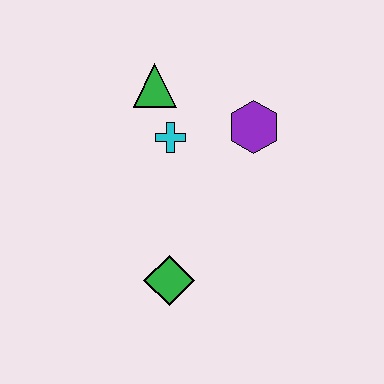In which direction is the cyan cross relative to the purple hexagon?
The cyan cross is to the left of the purple hexagon.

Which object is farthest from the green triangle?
The green diamond is farthest from the green triangle.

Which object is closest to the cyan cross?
The green triangle is closest to the cyan cross.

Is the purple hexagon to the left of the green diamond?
No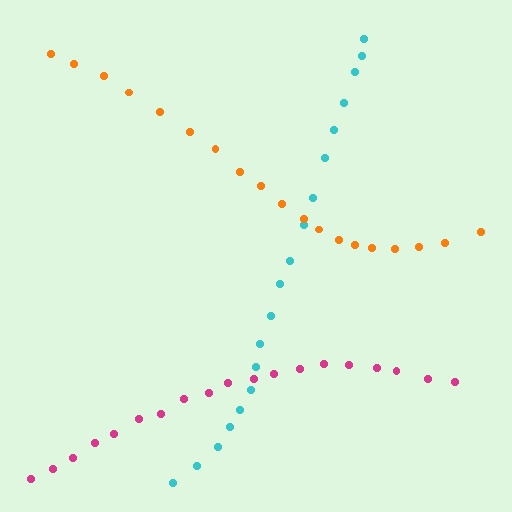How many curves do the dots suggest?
There are 3 distinct paths.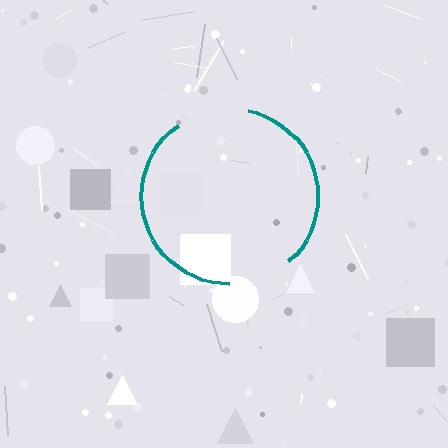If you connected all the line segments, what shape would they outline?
They would outline a circle.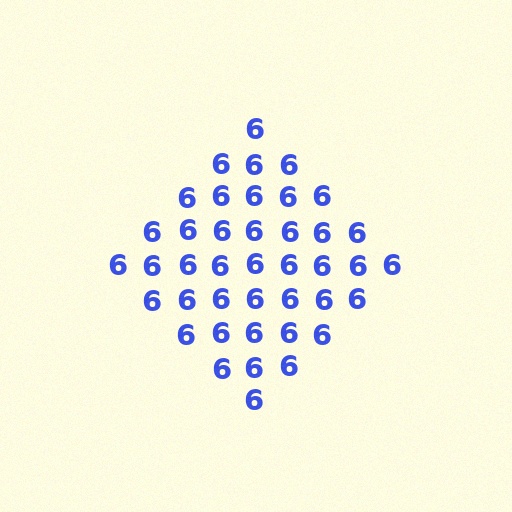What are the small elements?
The small elements are digit 6's.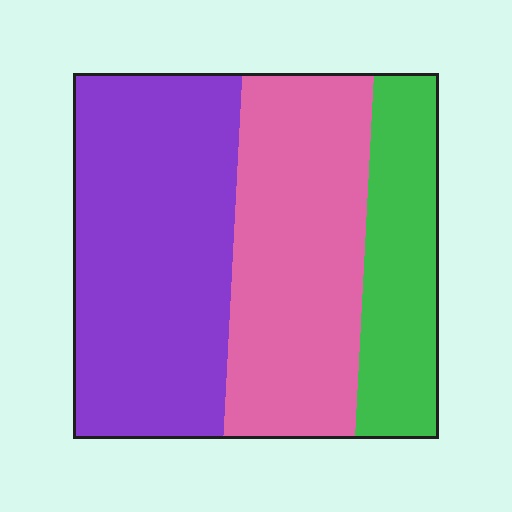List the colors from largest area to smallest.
From largest to smallest: purple, pink, green.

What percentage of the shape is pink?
Pink takes up between a third and a half of the shape.